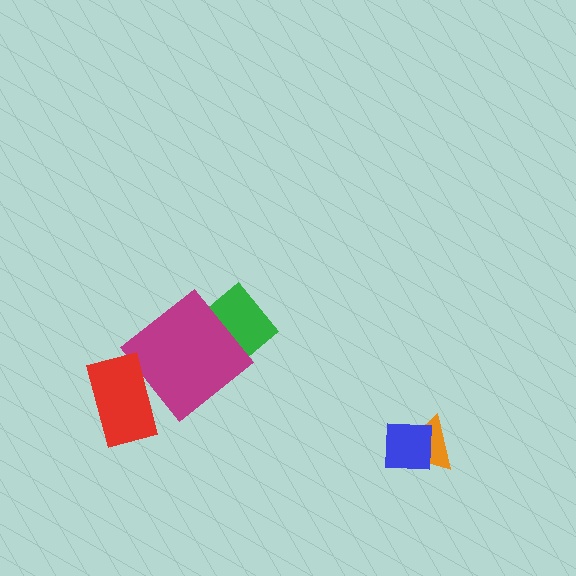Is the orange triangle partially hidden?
Yes, it is partially covered by another shape.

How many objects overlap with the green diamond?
1 object overlaps with the green diamond.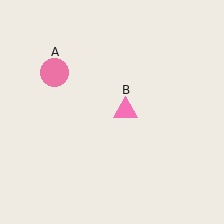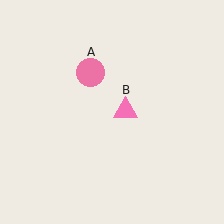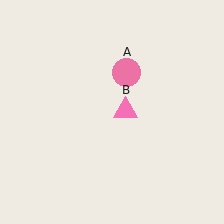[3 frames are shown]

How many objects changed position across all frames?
1 object changed position: pink circle (object A).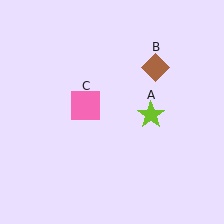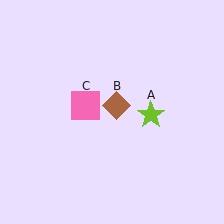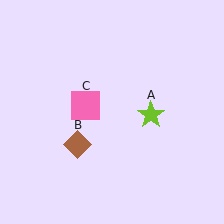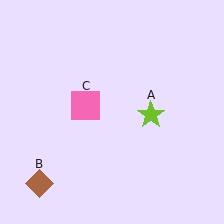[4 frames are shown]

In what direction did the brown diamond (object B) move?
The brown diamond (object B) moved down and to the left.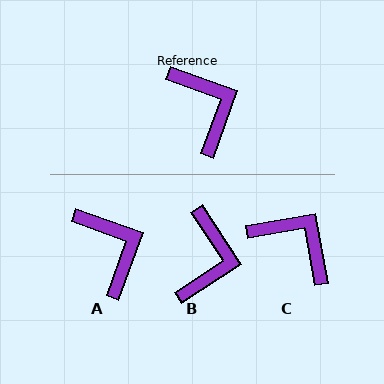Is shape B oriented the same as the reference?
No, it is off by about 37 degrees.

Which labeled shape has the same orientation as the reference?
A.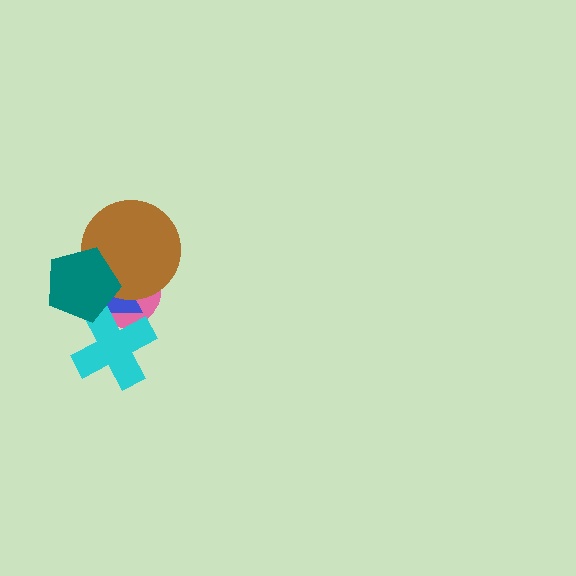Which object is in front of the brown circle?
The teal pentagon is in front of the brown circle.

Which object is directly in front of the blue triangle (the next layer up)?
The cyan cross is directly in front of the blue triangle.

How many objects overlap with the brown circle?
3 objects overlap with the brown circle.